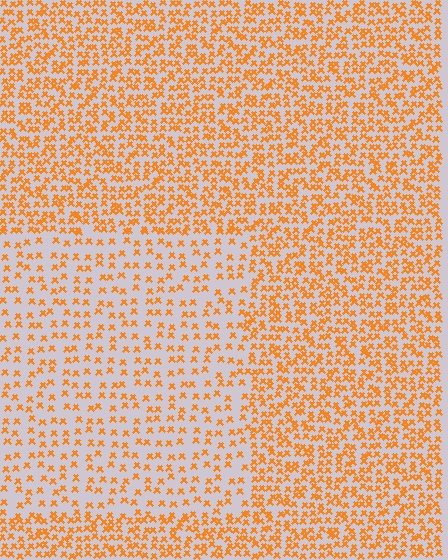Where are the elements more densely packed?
The elements are more densely packed outside the rectangle boundary.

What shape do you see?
I see a rectangle.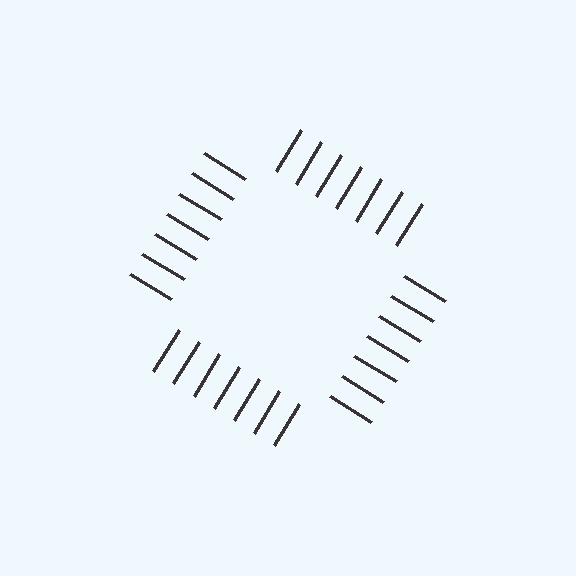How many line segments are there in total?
28 — 7 along each of the 4 edges.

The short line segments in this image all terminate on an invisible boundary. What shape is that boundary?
An illusory square — the line segments terminate on its edges but no continuous stroke is drawn.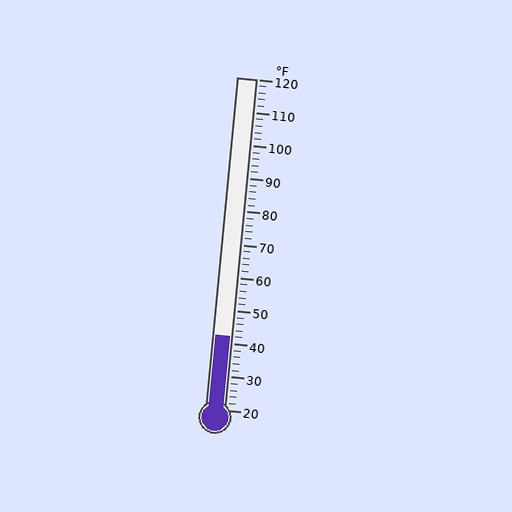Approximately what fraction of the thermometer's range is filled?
The thermometer is filled to approximately 20% of its range.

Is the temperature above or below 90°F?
The temperature is below 90°F.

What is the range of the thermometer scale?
The thermometer scale ranges from 20°F to 120°F.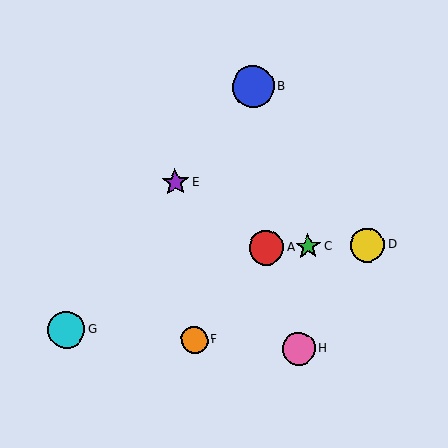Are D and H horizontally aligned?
No, D is at y≈245 and H is at y≈349.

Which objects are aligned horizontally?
Objects A, C, D are aligned horizontally.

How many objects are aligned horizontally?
3 objects (A, C, D) are aligned horizontally.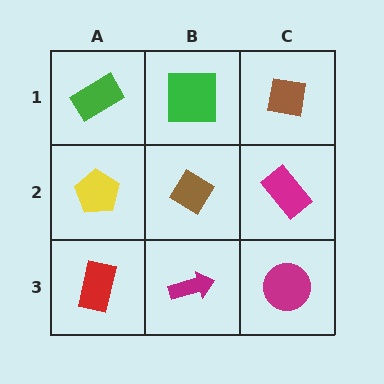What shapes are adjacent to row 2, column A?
A green rectangle (row 1, column A), a red rectangle (row 3, column A), a brown diamond (row 2, column B).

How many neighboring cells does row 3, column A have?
2.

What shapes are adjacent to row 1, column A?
A yellow pentagon (row 2, column A), a green square (row 1, column B).